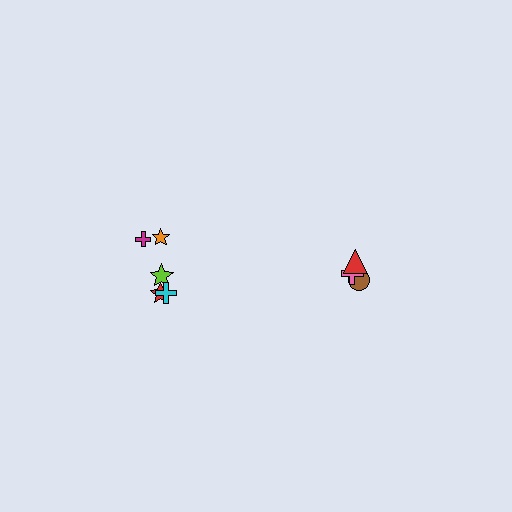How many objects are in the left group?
There are 5 objects.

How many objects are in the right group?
There are 3 objects.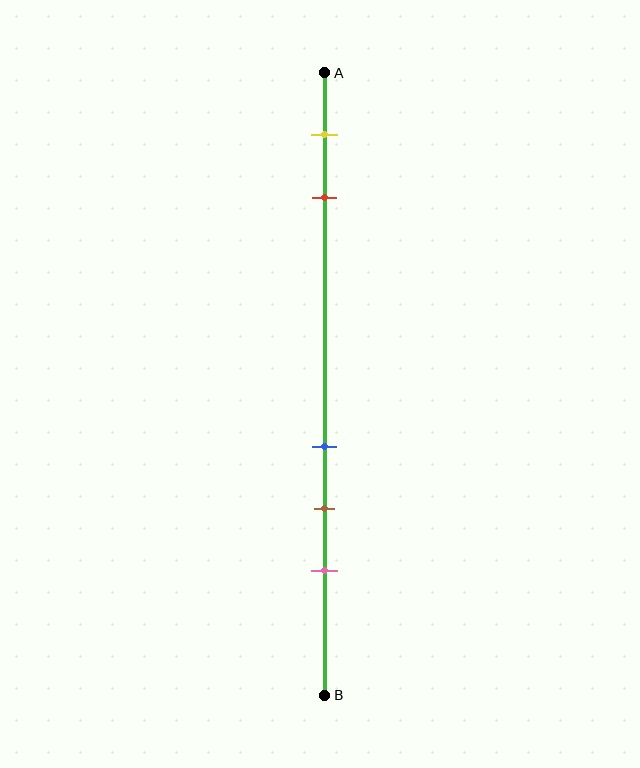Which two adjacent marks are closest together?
The blue and brown marks are the closest adjacent pair.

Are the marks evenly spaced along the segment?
No, the marks are not evenly spaced.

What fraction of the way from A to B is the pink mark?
The pink mark is approximately 80% (0.8) of the way from A to B.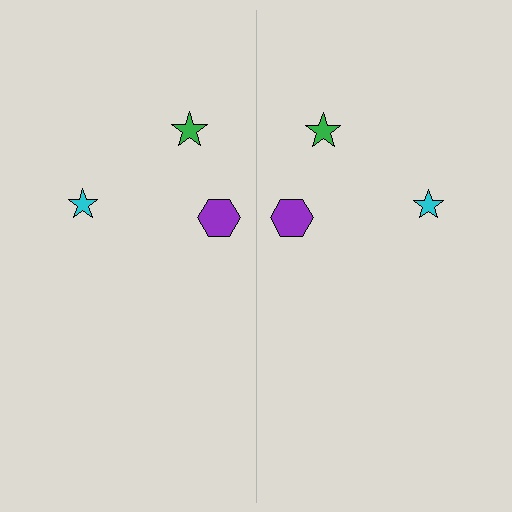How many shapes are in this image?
There are 6 shapes in this image.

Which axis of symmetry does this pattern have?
The pattern has a vertical axis of symmetry running through the center of the image.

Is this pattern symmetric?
Yes, this pattern has bilateral (reflection) symmetry.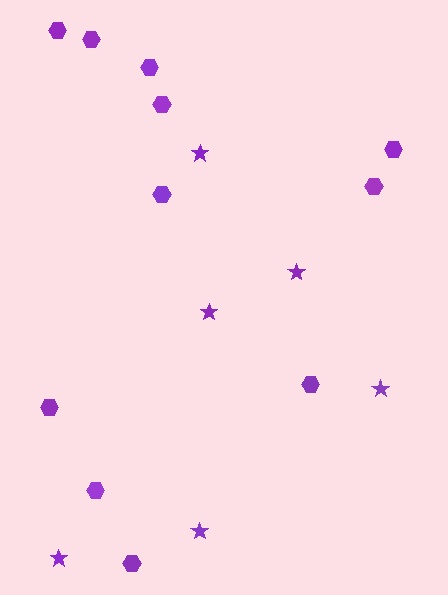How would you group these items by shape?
There are 2 groups: one group of stars (6) and one group of hexagons (11).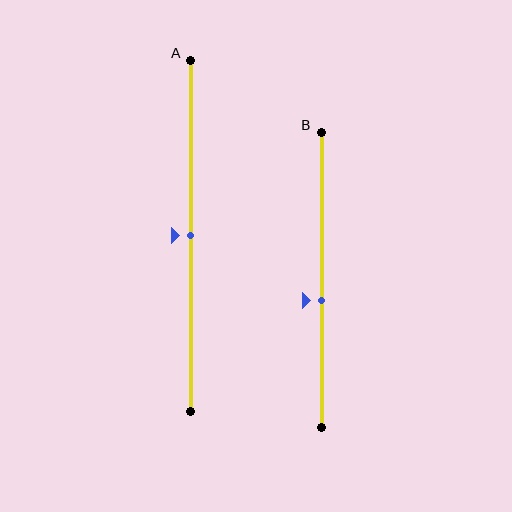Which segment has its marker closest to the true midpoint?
Segment A has its marker closest to the true midpoint.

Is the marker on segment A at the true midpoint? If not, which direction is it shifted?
Yes, the marker on segment A is at the true midpoint.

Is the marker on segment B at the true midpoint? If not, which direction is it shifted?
No, the marker on segment B is shifted downward by about 7% of the segment length.